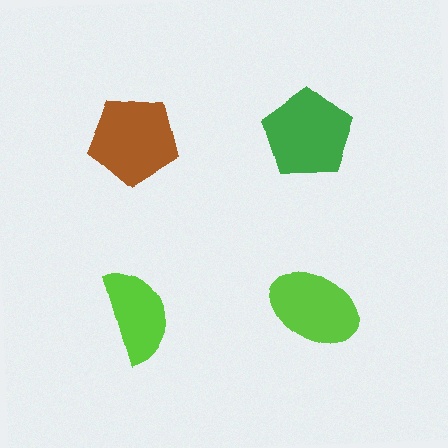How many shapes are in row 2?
2 shapes.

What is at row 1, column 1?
A brown pentagon.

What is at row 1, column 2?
A green pentagon.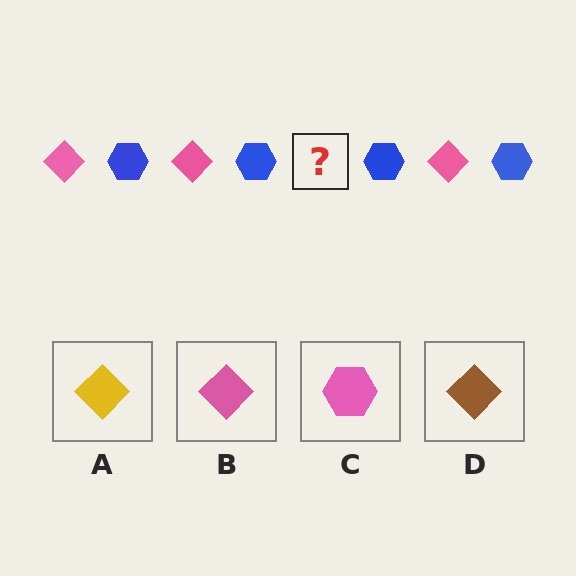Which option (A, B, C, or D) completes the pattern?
B.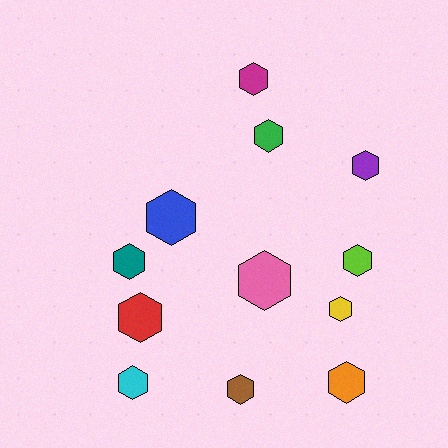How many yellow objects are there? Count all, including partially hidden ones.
There is 1 yellow object.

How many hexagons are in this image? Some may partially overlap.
There are 12 hexagons.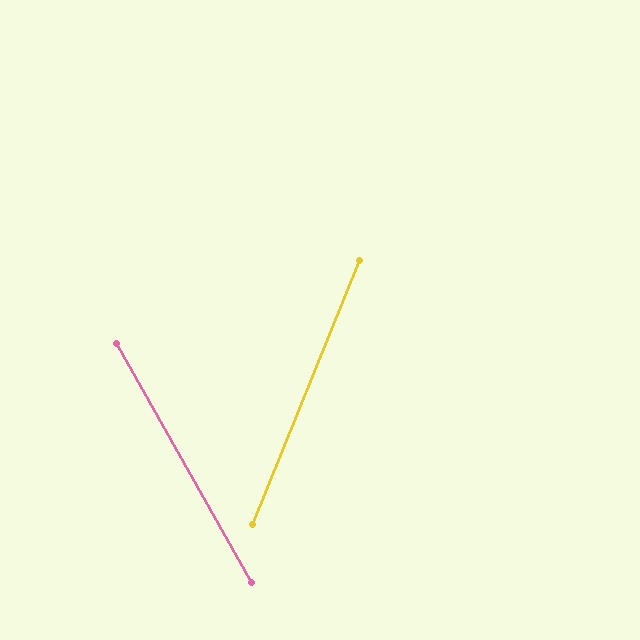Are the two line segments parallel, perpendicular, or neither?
Neither parallel nor perpendicular — they differ by about 51°.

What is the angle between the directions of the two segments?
Approximately 51 degrees.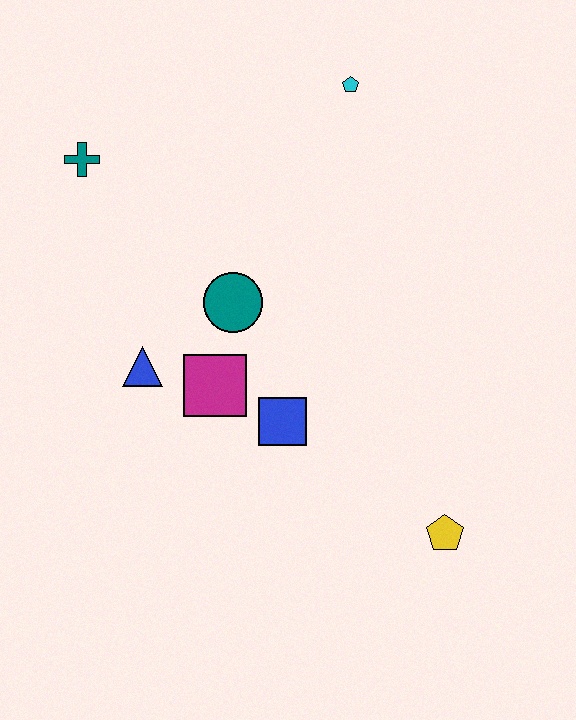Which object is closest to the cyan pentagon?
The teal circle is closest to the cyan pentagon.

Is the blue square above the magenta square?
No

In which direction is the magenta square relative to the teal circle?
The magenta square is below the teal circle.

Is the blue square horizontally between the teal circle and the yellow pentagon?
Yes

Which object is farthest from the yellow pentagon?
The teal cross is farthest from the yellow pentagon.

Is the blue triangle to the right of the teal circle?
No